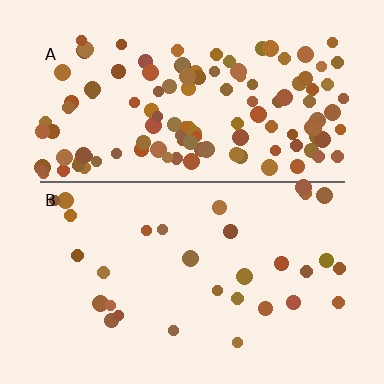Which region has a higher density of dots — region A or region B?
A (the top).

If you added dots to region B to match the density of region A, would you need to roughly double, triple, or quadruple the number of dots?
Approximately quadruple.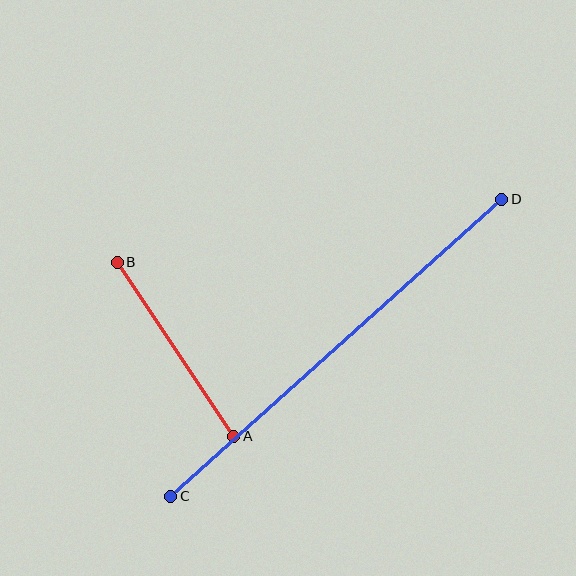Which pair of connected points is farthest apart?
Points C and D are farthest apart.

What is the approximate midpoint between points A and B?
The midpoint is at approximately (176, 349) pixels.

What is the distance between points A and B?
The distance is approximately 209 pixels.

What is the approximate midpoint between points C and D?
The midpoint is at approximately (336, 348) pixels.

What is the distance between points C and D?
The distance is approximately 445 pixels.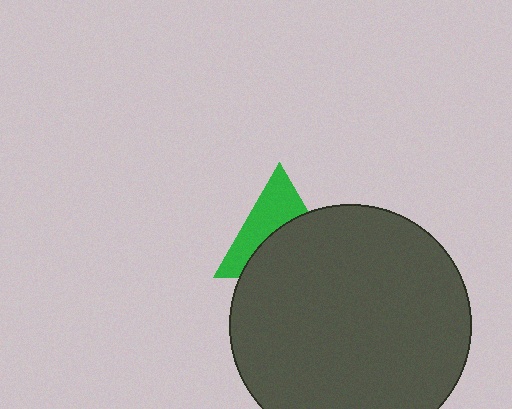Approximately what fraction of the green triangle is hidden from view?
Roughly 54% of the green triangle is hidden behind the dark gray circle.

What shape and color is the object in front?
The object in front is a dark gray circle.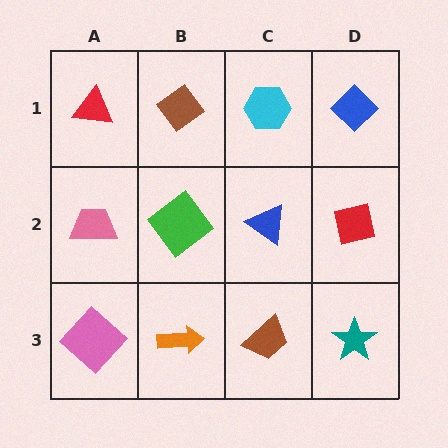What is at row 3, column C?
A brown trapezoid.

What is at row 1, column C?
A cyan hexagon.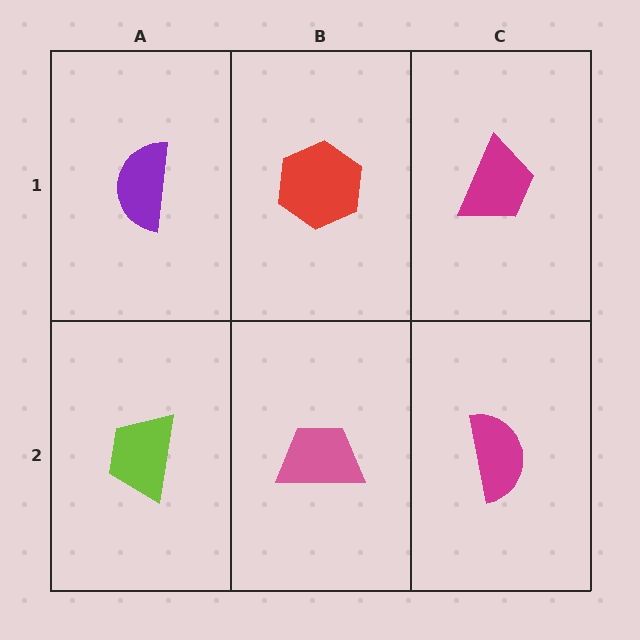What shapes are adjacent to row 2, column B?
A red hexagon (row 1, column B), a lime trapezoid (row 2, column A), a magenta semicircle (row 2, column C).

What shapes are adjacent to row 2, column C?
A magenta trapezoid (row 1, column C), a pink trapezoid (row 2, column B).